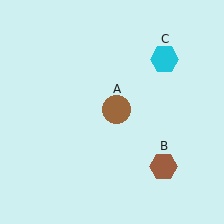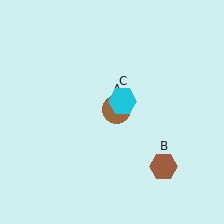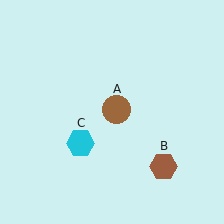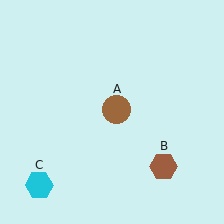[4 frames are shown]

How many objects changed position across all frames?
1 object changed position: cyan hexagon (object C).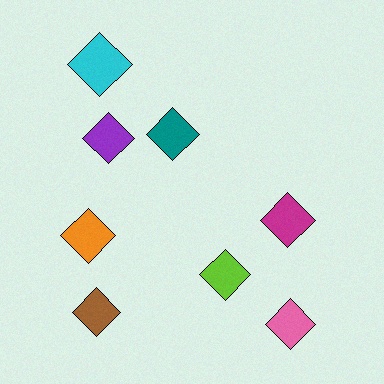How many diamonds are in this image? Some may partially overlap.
There are 8 diamonds.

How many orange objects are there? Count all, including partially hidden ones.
There is 1 orange object.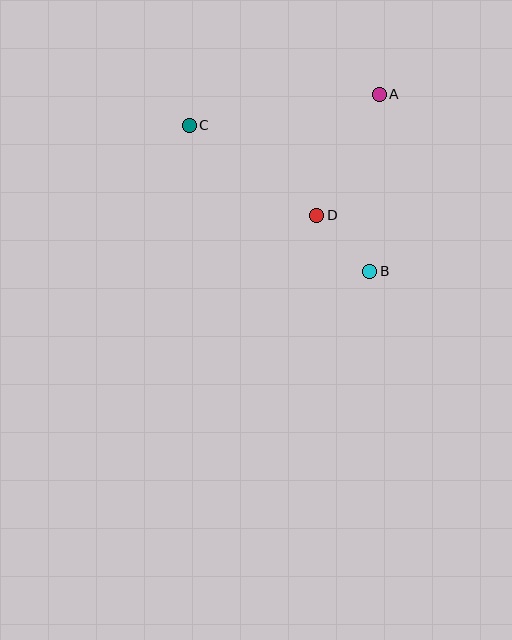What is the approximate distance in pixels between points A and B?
The distance between A and B is approximately 177 pixels.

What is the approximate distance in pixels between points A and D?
The distance between A and D is approximately 137 pixels.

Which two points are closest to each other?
Points B and D are closest to each other.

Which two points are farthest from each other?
Points B and C are farthest from each other.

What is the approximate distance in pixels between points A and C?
The distance between A and C is approximately 193 pixels.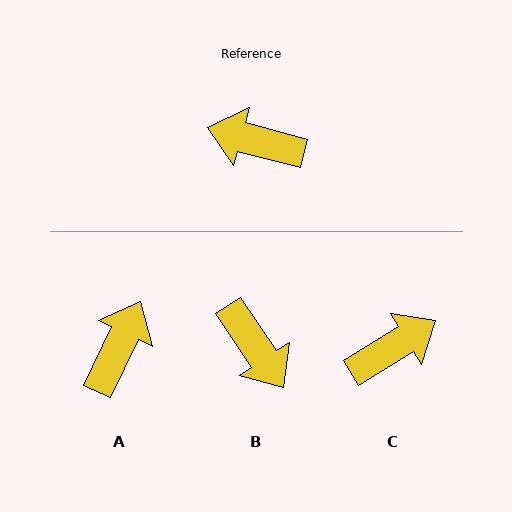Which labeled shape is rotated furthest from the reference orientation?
B, about 139 degrees away.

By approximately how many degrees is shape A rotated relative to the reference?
Approximately 100 degrees clockwise.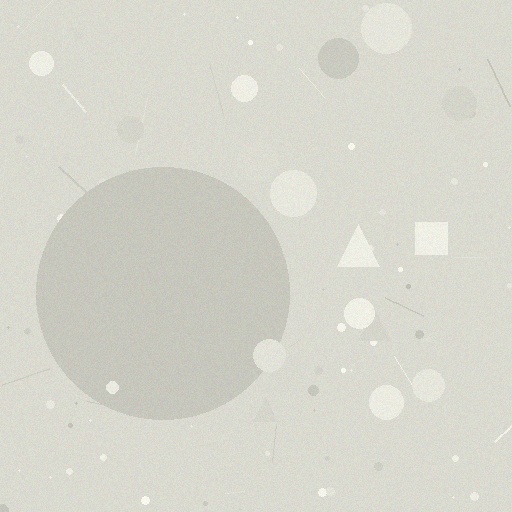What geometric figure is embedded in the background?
A circle is embedded in the background.